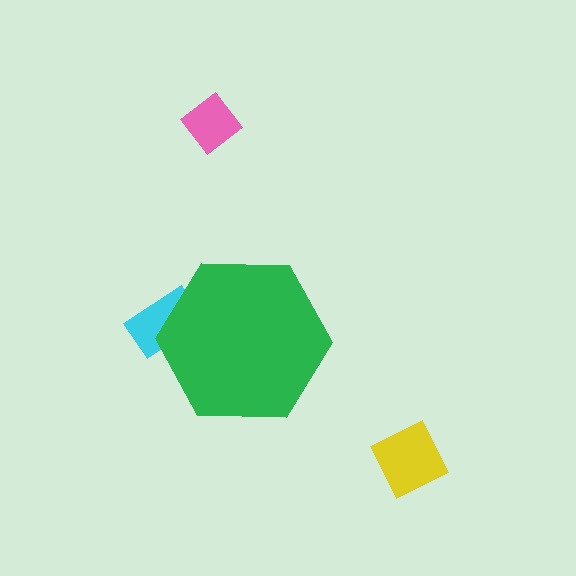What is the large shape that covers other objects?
A green hexagon.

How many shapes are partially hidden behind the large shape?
1 shape is partially hidden.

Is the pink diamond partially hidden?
No, the pink diamond is fully visible.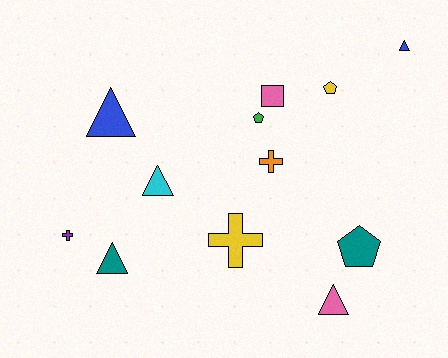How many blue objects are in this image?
There are 2 blue objects.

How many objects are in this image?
There are 12 objects.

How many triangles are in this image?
There are 5 triangles.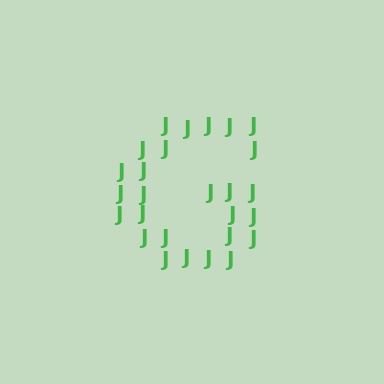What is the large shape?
The large shape is the letter G.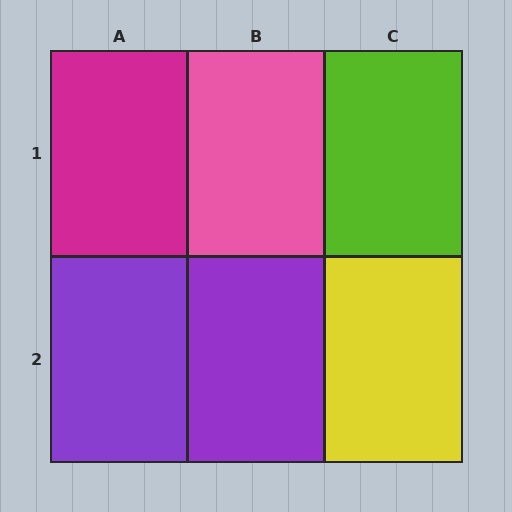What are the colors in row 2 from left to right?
Purple, purple, yellow.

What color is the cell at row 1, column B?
Pink.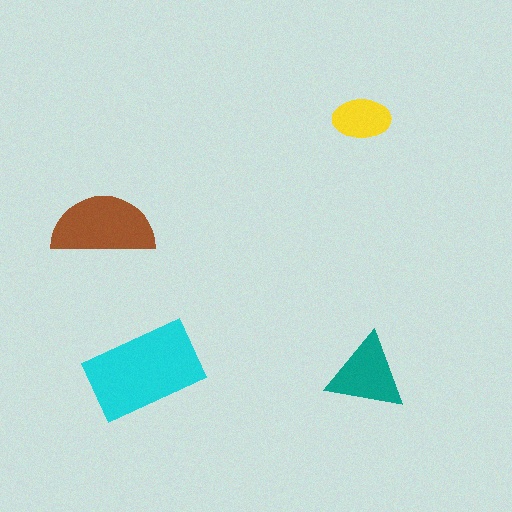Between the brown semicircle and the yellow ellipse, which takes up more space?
The brown semicircle.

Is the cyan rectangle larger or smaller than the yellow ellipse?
Larger.